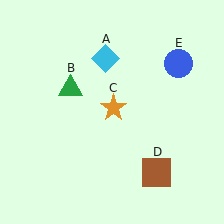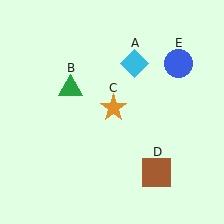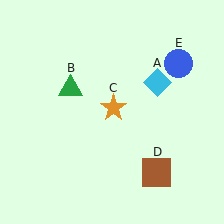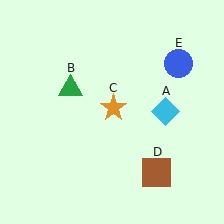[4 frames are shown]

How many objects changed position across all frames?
1 object changed position: cyan diamond (object A).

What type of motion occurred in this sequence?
The cyan diamond (object A) rotated clockwise around the center of the scene.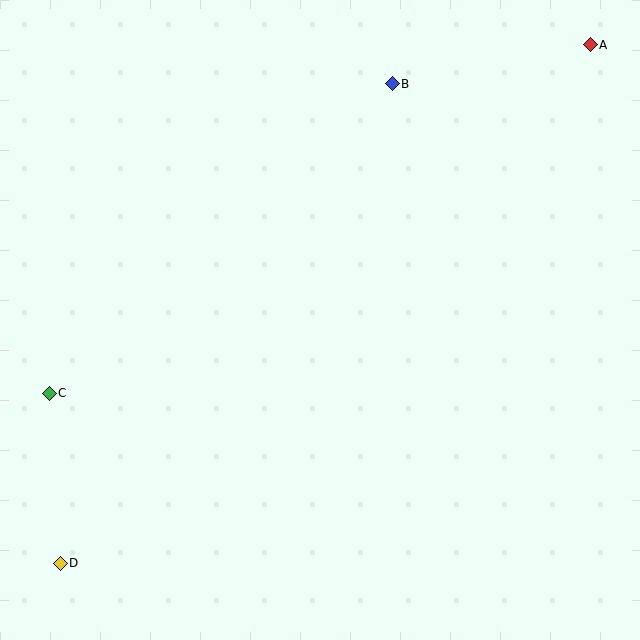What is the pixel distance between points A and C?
The distance between A and C is 643 pixels.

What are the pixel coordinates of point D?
Point D is at (60, 563).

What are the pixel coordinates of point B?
Point B is at (392, 84).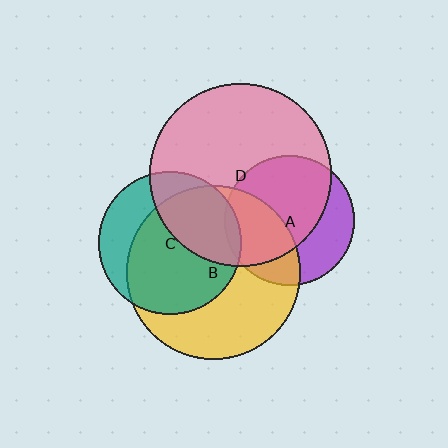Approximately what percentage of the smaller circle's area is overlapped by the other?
Approximately 35%.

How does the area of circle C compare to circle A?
Approximately 1.2 times.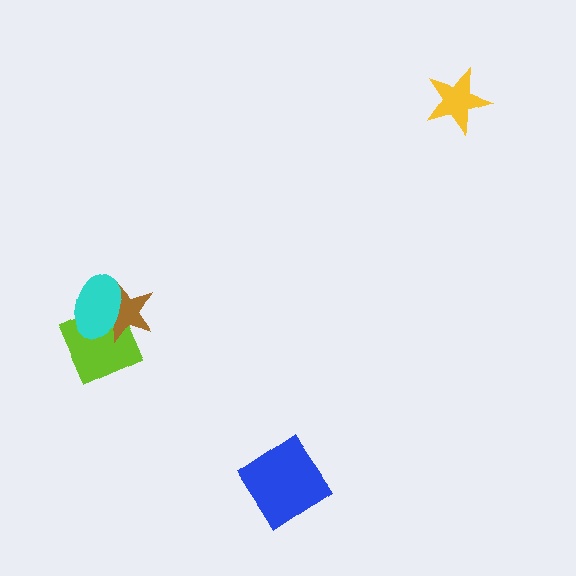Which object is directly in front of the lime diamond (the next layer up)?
The brown star is directly in front of the lime diamond.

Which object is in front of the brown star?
The cyan ellipse is in front of the brown star.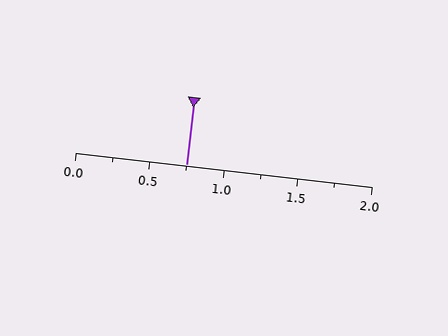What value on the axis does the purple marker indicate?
The marker indicates approximately 0.75.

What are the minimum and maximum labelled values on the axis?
The axis runs from 0.0 to 2.0.